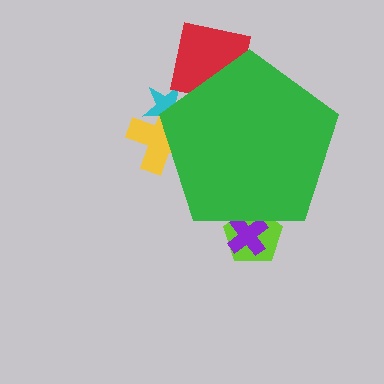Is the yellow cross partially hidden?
Yes, the yellow cross is partially hidden behind the green pentagon.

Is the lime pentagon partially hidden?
Yes, the lime pentagon is partially hidden behind the green pentagon.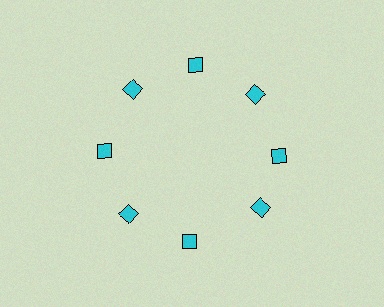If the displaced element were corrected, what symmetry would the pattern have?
It would have 8-fold rotational symmetry — the pattern would map onto itself every 45 degrees.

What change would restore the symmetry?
The symmetry would be restored by rotating it back into even spacing with its neighbors so that all 8 diamonds sit at equal angles and equal distance from the center.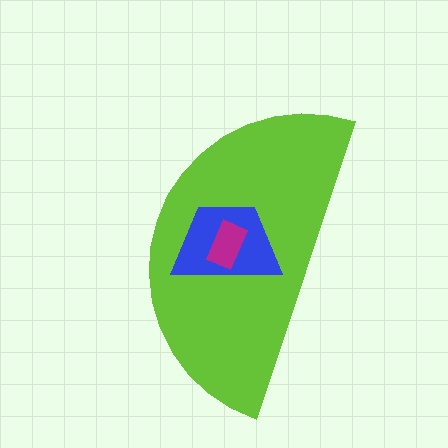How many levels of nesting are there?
3.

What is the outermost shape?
The lime semicircle.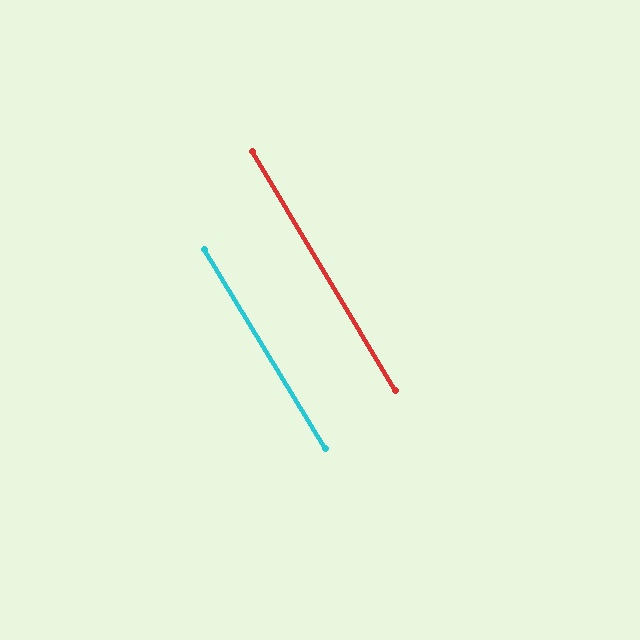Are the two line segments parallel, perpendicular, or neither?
Parallel — their directions differ by only 0.4°.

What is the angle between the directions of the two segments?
Approximately 0 degrees.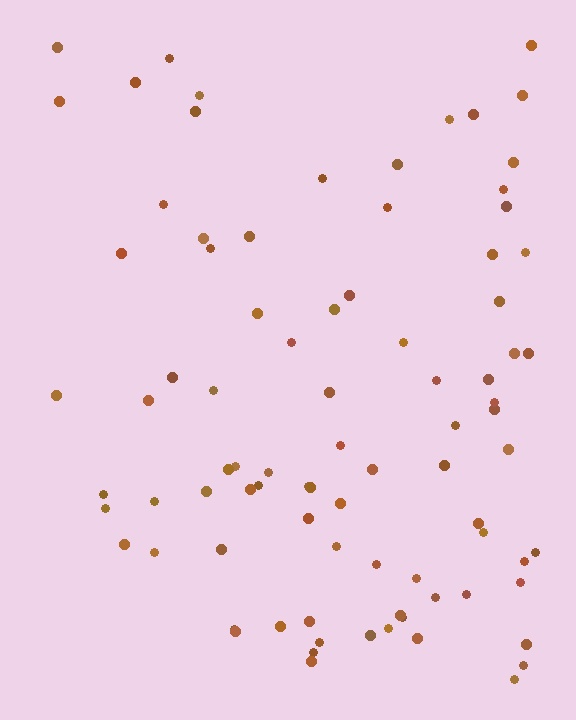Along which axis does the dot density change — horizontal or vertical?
Horizontal.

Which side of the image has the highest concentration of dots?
The right.